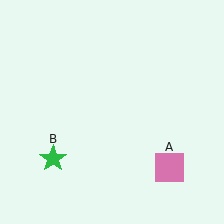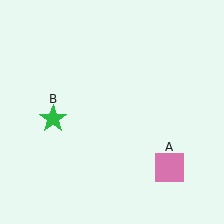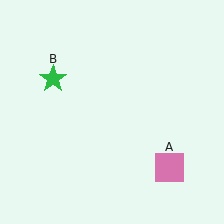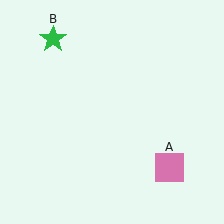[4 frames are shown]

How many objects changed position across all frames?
1 object changed position: green star (object B).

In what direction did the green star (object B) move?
The green star (object B) moved up.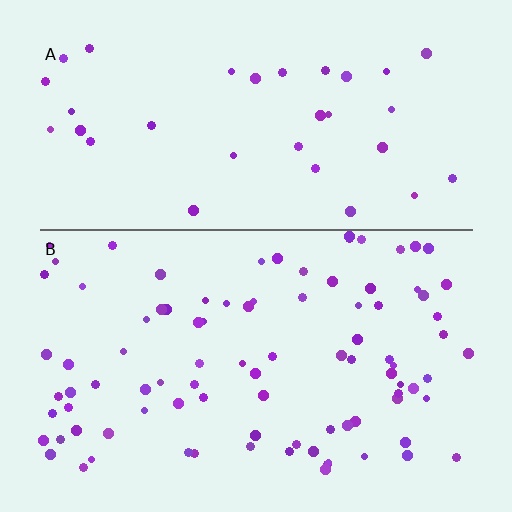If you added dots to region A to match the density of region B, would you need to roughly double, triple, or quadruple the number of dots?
Approximately triple.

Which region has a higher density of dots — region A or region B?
B (the bottom).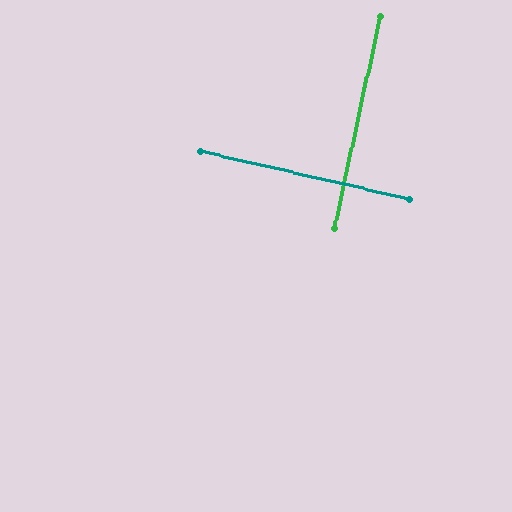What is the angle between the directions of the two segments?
Approximately 89 degrees.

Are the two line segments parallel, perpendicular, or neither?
Perpendicular — they meet at approximately 89°.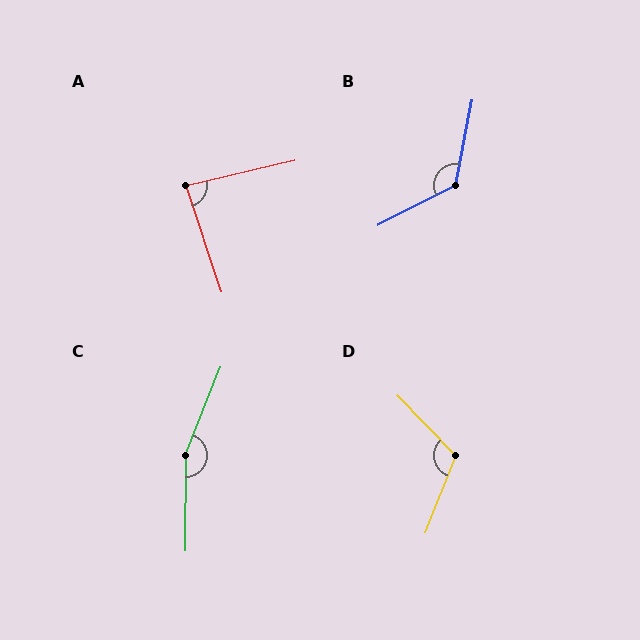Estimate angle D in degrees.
Approximately 115 degrees.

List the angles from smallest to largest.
A (84°), D (115°), B (128°), C (159°).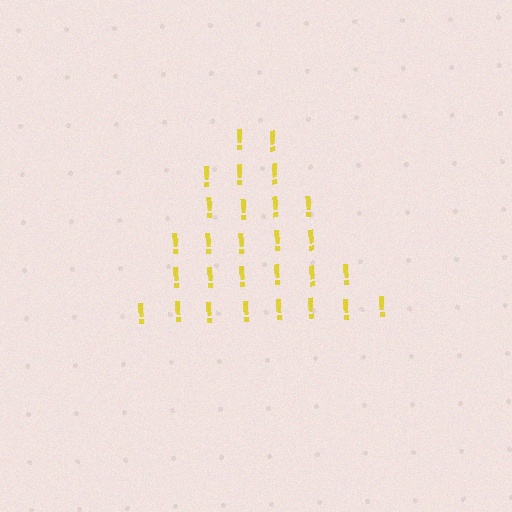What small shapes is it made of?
It is made of small exclamation marks.